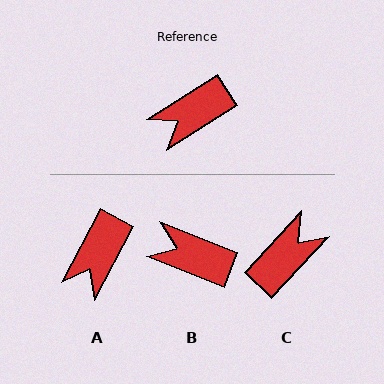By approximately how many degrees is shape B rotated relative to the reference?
Approximately 54 degrees clockwise.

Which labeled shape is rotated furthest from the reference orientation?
C, about 165 degrees away.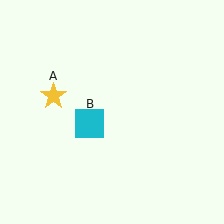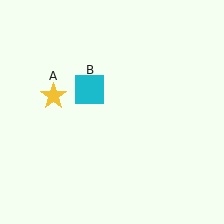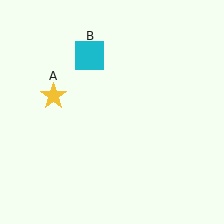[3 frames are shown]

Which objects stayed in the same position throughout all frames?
Yellow star (object A) remained stationary.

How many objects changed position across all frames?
1 object changed position: cyan square (object B).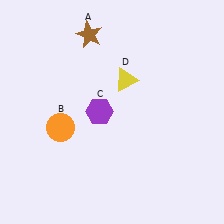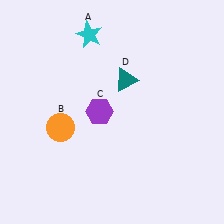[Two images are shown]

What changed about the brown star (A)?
In Image 1, A is brown. In Image 2, it changed to cyan.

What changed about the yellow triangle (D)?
In Image 1, D is yellow. In Image 2, it changed to teal.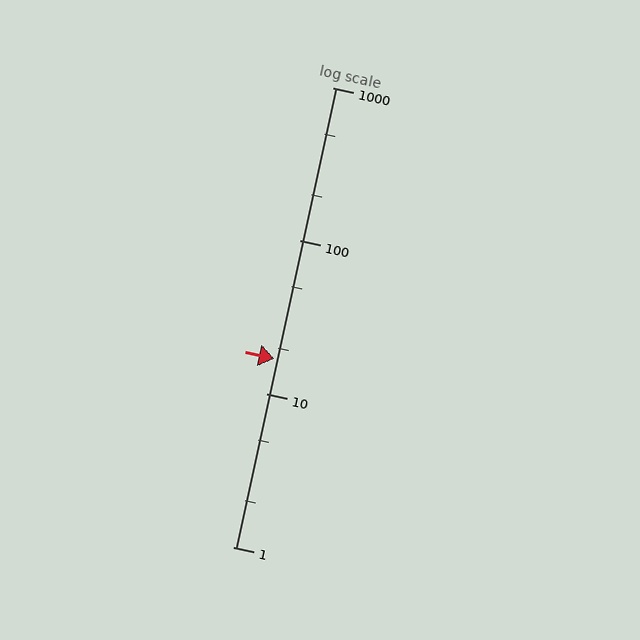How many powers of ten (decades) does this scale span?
The scale spans 3 decades, from 1 to 1000.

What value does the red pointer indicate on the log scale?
The pointer indicates approximately 17.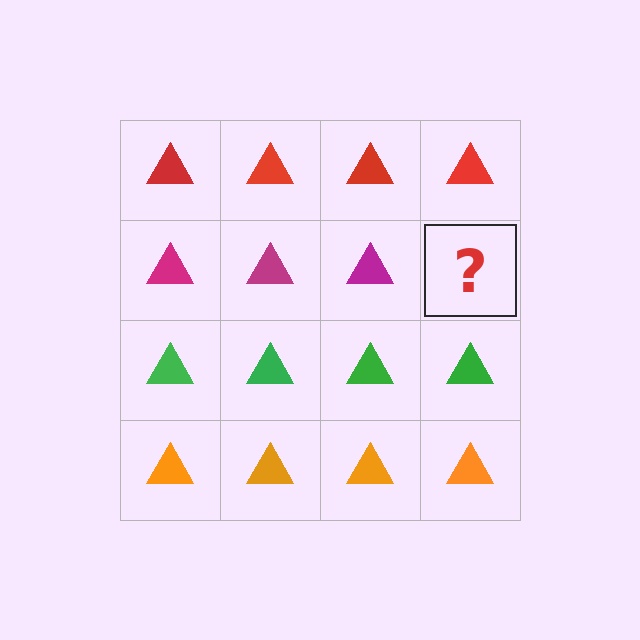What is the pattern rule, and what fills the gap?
The rule is that each row has a consistent color. The gap should be filled with a magenta triangle.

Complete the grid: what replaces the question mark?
The question mark should be replaced with a magenta triangle.